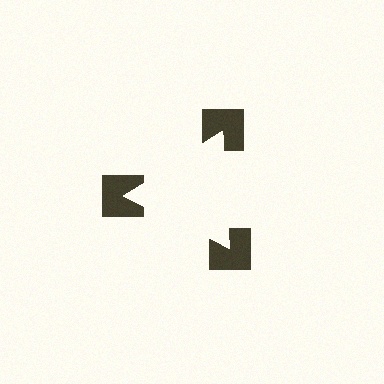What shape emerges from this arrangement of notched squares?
An illusory triangle — its edges are inferred from the aligned wedge cuts in the notched squares, not physically drawn.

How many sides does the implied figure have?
3 sides.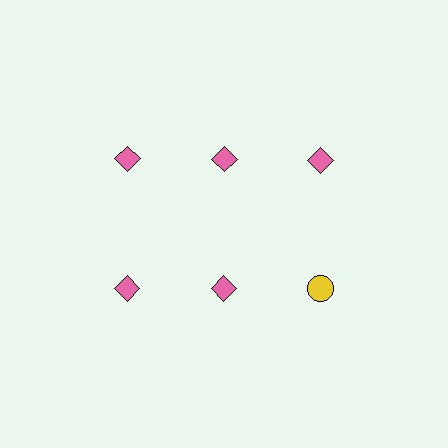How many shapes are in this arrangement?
There are 6 shapes arranged in a grid pattern.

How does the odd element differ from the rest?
It differs in both color (yellow instead of pink) and shape (circle instead of diamond).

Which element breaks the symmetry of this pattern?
The yellow circle in the second row, center column breaks the symmetry. All other shapes are pink diamonds.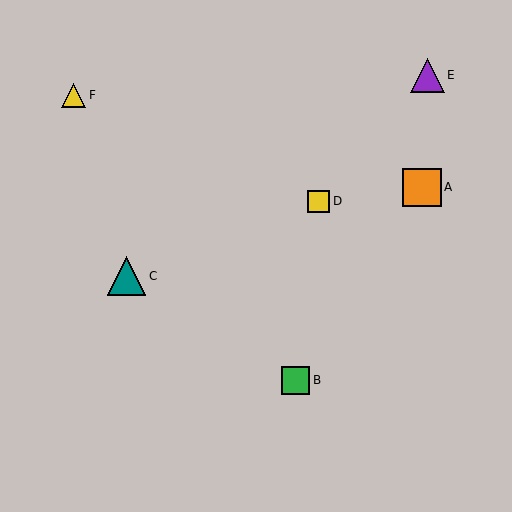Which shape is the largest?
The teal triangle (labeled C) is the largest.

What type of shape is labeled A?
Shape A is an orange square.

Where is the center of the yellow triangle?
The center of the yellow triangle is at (73, 95).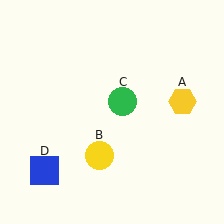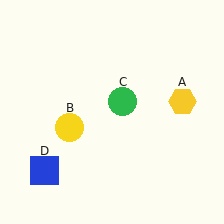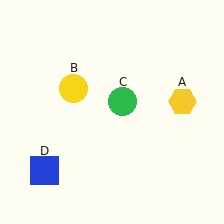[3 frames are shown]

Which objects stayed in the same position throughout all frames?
Yellow hexagon (object A) and green circle (object C) and blue square (object D) remained stationary.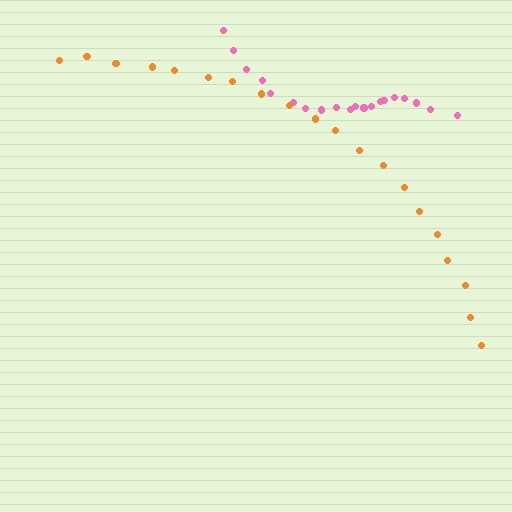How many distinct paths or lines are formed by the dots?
There are 2 distinct paths.